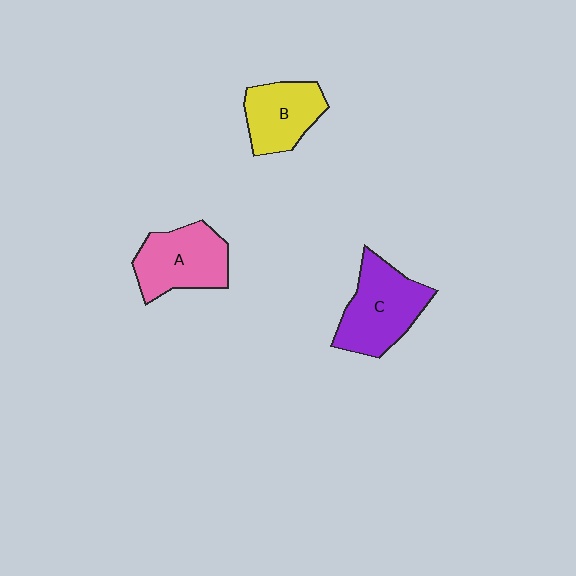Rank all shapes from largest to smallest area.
From largest to smallest: C (purple), A (pink), B (yellow).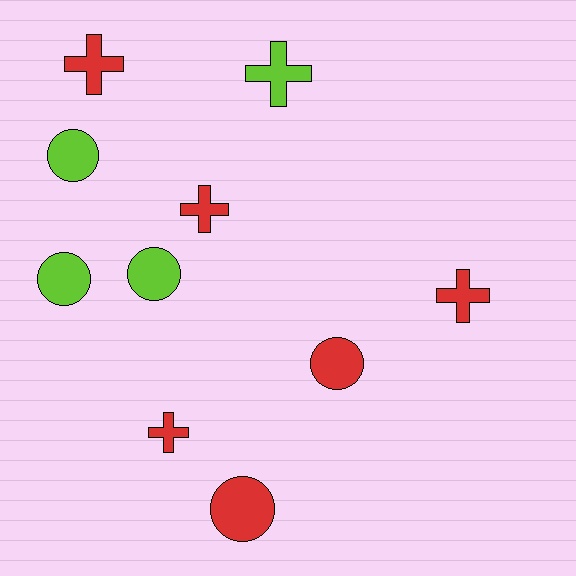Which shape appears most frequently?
Circle, with 5 objects.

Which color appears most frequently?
Red, with 6 objects.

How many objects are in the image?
There are 10 objects.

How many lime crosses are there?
There is 1 lime cross.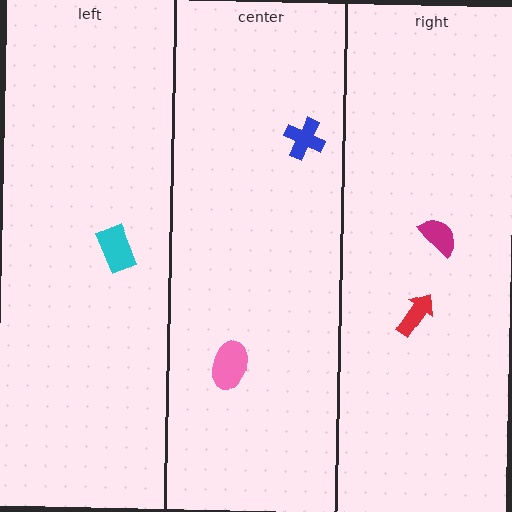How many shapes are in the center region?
2.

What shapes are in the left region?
The cyan rectangle.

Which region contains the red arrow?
The right region.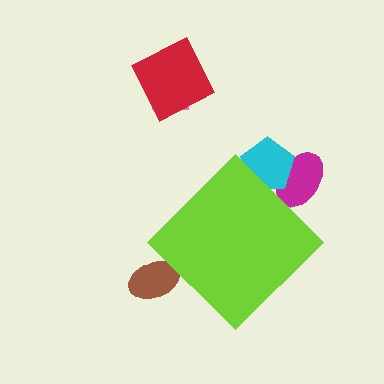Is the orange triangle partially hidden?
Yes, the orange triangle is partially hidden behind the lime diamond.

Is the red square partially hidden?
No, the red square is fully visible.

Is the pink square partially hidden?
No, the pink square is fully visible.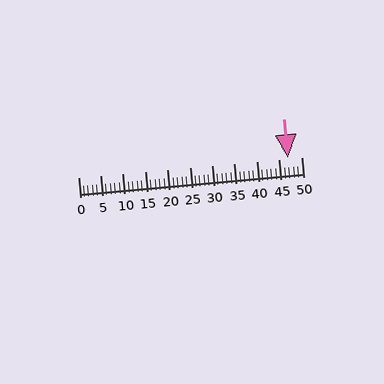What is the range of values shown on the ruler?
The ruler shows values from 0 to 50.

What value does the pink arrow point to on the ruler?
The pink arrow points to approximately 47.